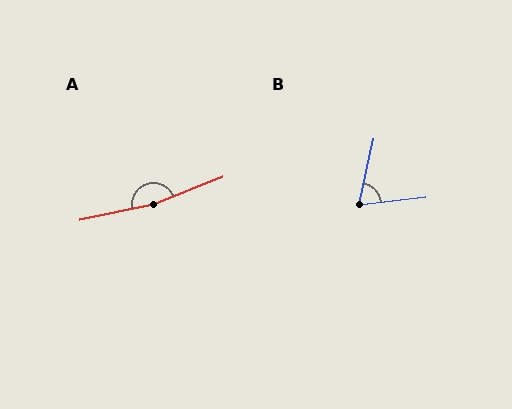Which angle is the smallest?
B, at approximately 70 degrees.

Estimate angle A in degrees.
Approximately 170 degrees.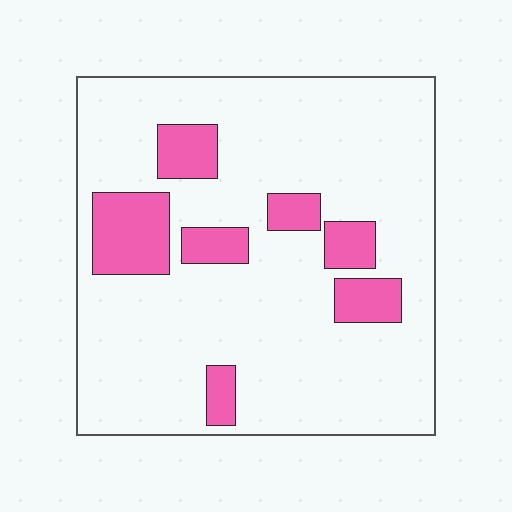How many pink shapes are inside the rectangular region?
7.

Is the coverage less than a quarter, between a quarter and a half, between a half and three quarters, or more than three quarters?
Less than a quarter.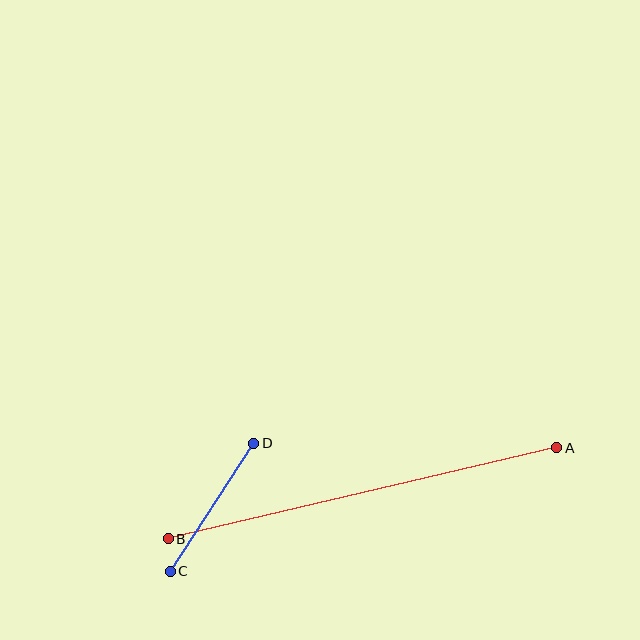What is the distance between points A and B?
The distance is approximately 399 pixels.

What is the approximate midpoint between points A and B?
The midpoint is at approximately (362, 493) pixels.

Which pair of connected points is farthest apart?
Points A and B are farthest apart.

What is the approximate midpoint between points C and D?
The midpoint is at approximately (212, 507) pixels.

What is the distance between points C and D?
The distance is approximately 153 pixels.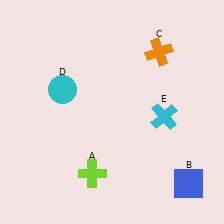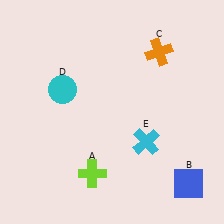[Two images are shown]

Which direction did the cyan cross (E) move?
The cyan cross (E) moved down.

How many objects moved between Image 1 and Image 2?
1 object moved between the two images.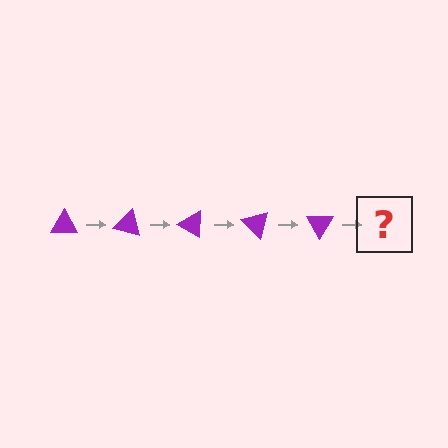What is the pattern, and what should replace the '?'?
The pattern is that the triangle rotates 15 degrees each step. The '?' should be a purple triangle rotated 75 degrees.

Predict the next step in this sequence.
The next step is a purple triangle rotated 75 degrees.